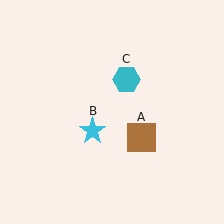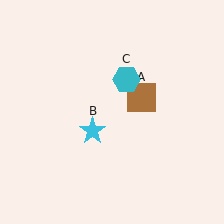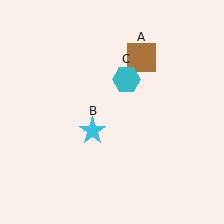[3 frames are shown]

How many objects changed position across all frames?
1 object changed position: brown square (object A).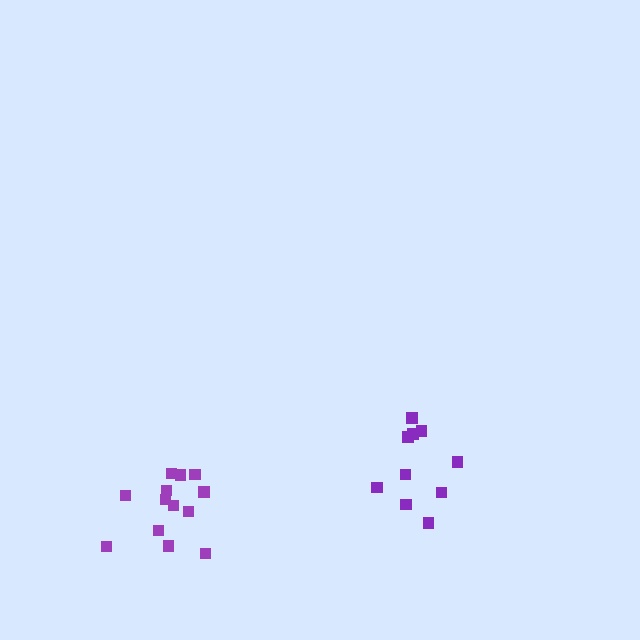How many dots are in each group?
Group 1: 13 dots, Group 2: 10 dots (23 total).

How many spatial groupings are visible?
There are 2 spatial groupings.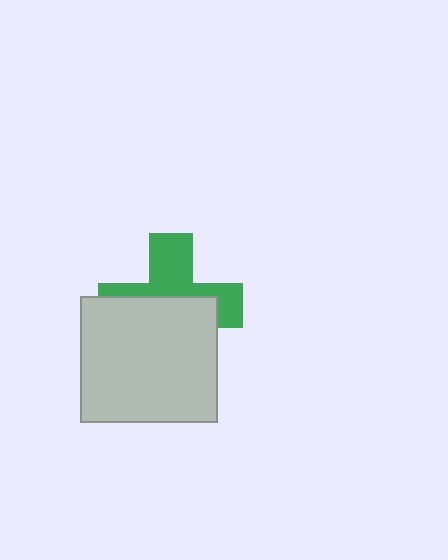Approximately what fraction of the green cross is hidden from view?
Roughly 56% of the green cross is hidden behind the light gray rectangle.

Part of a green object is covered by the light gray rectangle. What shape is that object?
It is a cross.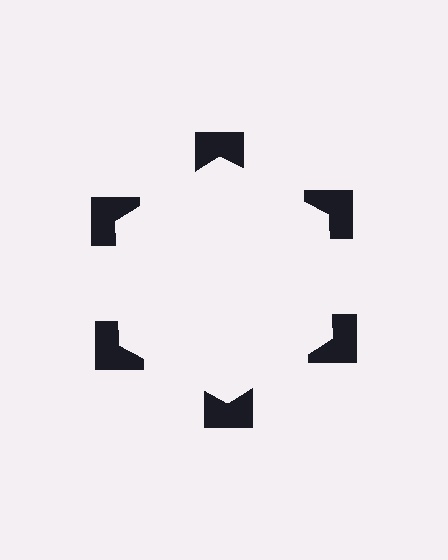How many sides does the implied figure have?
6 sides.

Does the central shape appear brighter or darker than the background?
It typically appears slightly brighter than the background, even though no actual brightness change is drawn.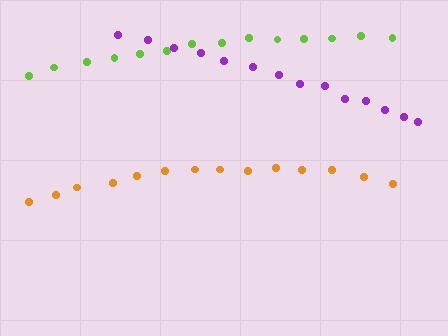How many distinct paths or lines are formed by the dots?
There are 3 distinct paths.